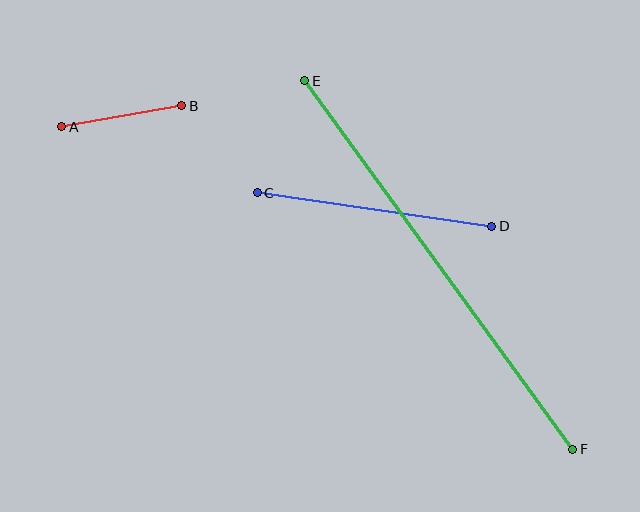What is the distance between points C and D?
The distance is approximately 237 pixels.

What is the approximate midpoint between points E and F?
The midpoint is at approximately (439, 265) pixels.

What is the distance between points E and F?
The distance is approximately 456 pixels.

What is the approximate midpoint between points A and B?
The midpoint is at approximately (122, 116) pixels.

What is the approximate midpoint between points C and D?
The midpoint is at approximately (374, 209) pixels.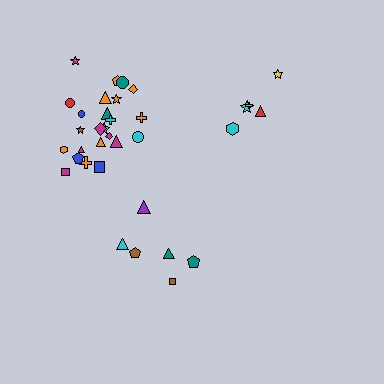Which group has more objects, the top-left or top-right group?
The top-left group.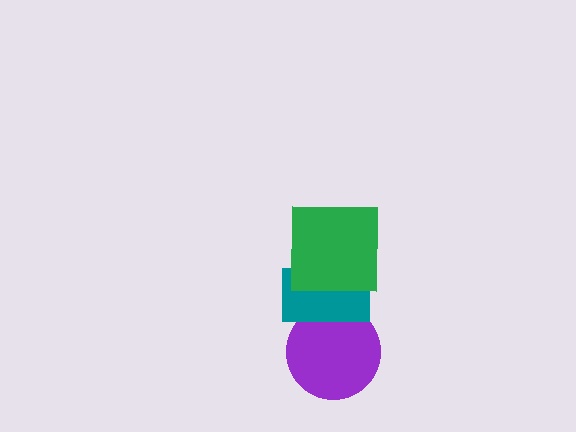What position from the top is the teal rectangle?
The teal rectangle is 2nd from the top.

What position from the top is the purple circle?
The purple circle is 3rd from the top.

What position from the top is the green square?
The green square is 1st from the top.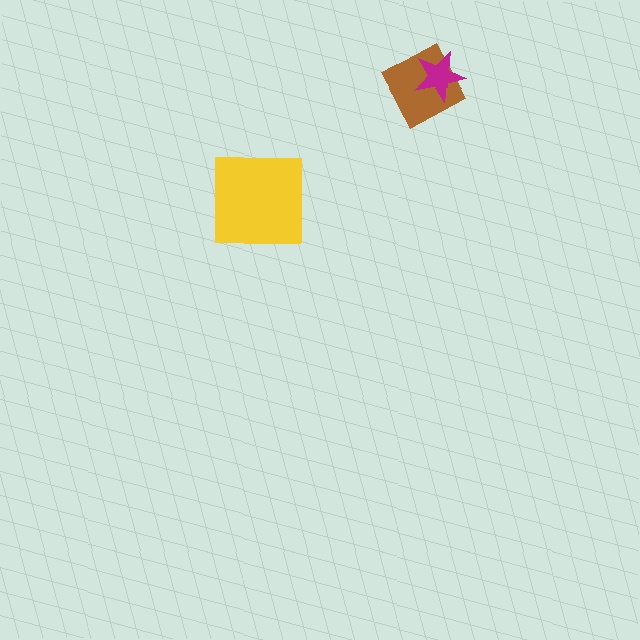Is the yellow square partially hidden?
No, no other shape covers it.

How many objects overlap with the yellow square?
0 objects overlap with the yellow square.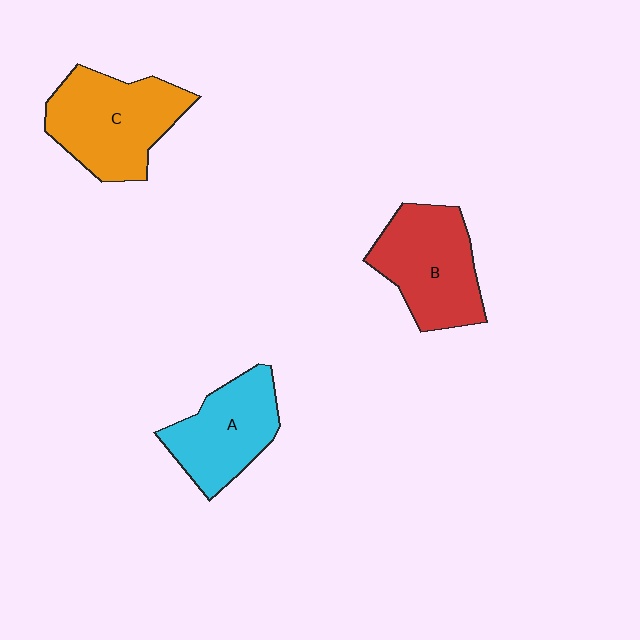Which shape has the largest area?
Shape C (orange).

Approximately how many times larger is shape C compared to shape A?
Approximately 1.3 times.